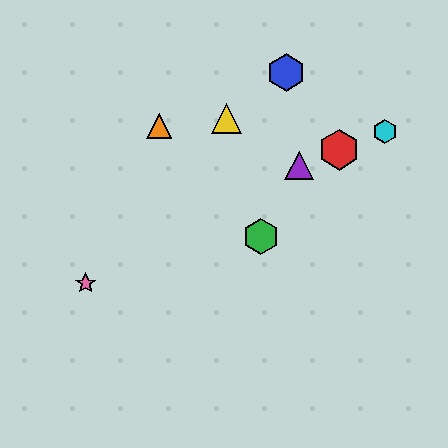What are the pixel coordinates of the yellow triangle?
The yellow triangle is at (227, 119).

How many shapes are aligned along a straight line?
3 shapes (the red hexagon, the purple triangle, the cyan hexagon) are aligned along a straight line.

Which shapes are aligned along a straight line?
The red hexagon, the purple triangle, the cyan hexagon are aligned along a straight line.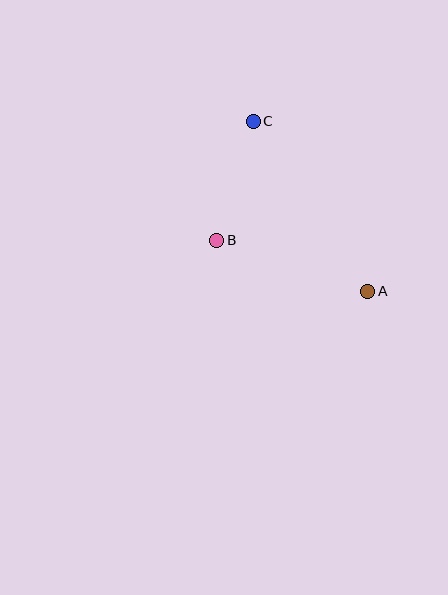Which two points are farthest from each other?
Points A and C are farthest from each other.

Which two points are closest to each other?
Points B and C are closest to each other.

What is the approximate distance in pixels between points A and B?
The distance between A and B is approximately 159 pixels.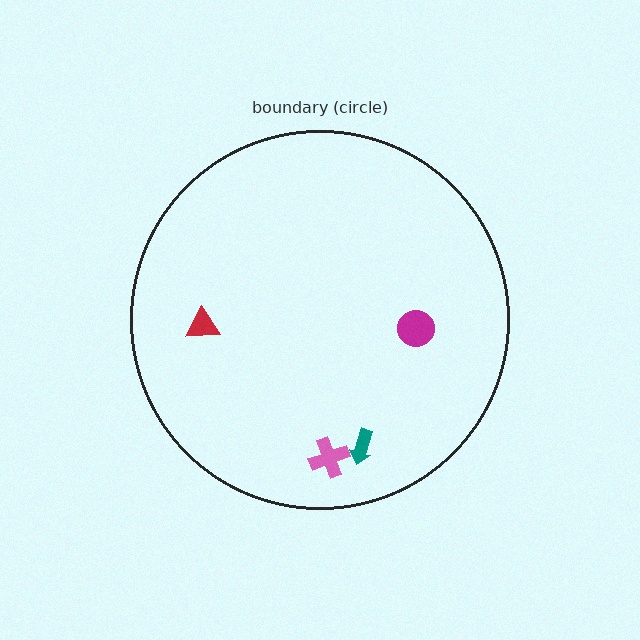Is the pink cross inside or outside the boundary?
Inside.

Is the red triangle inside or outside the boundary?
Inside.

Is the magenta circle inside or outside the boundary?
Inside.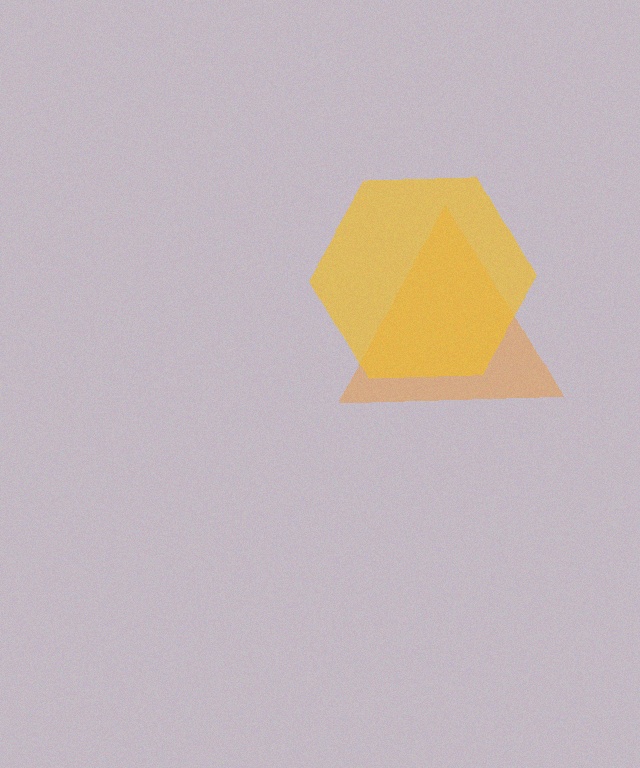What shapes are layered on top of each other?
The layered shapes are: an orange triangle, a yellow hexagon.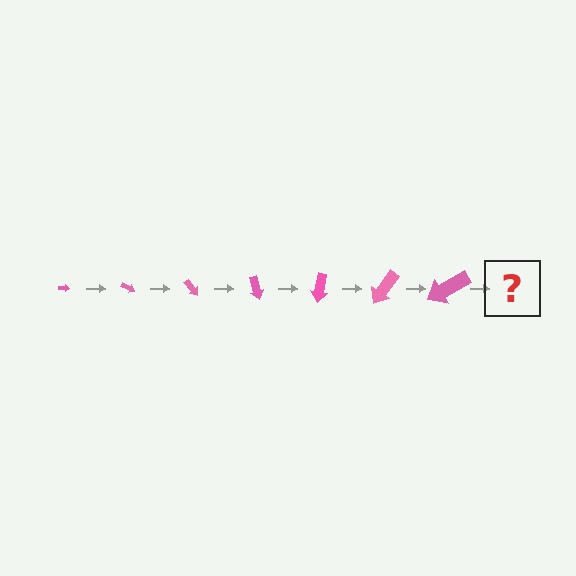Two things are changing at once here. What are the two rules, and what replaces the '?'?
The two rules are that the arrow grows larger each step and it rotates 25 degrees each step. The '?' should be an arrow, larger than the previous one and rotated 175 degrees from the start.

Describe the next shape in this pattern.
It should be an arrow, larger than the previous one and rotated 175 degrees from the start.